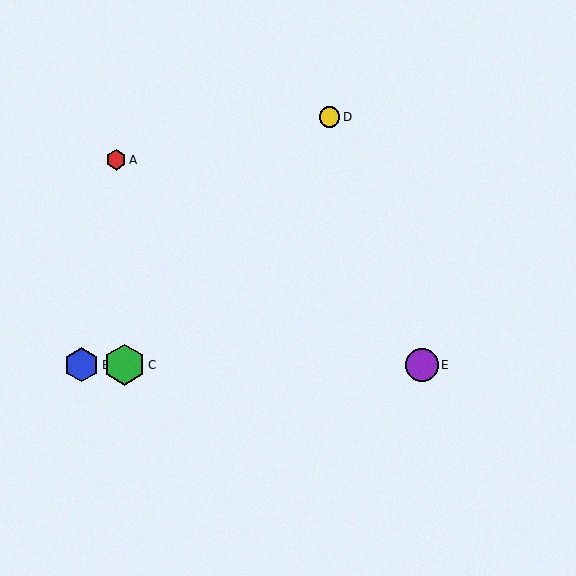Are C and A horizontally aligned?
No, C is at y≈365 and A is at y≈160.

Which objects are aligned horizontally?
Objects B, C, E are aligned horizontally.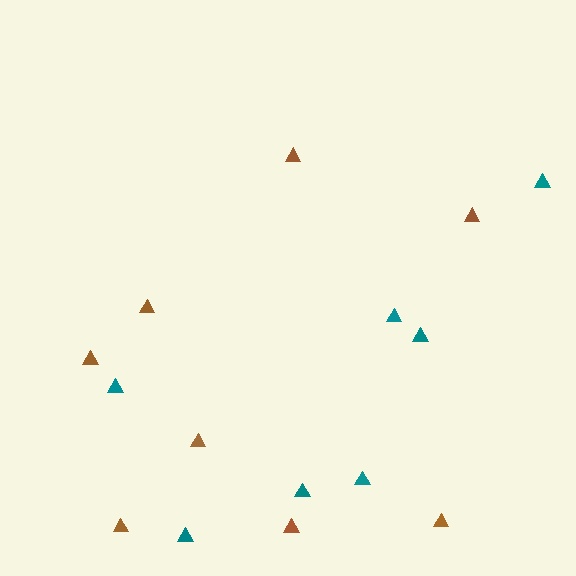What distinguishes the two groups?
There are 2 groups: one group of teal triangles (7) and one group of brown triangles (8).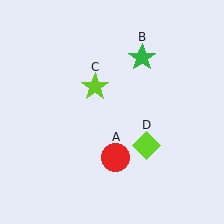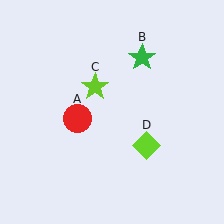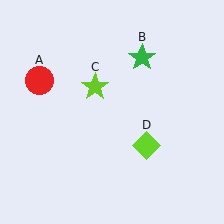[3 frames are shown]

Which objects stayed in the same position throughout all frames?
Green star (object B) and lime star (object C) and lime diamond (object D) remained stationary.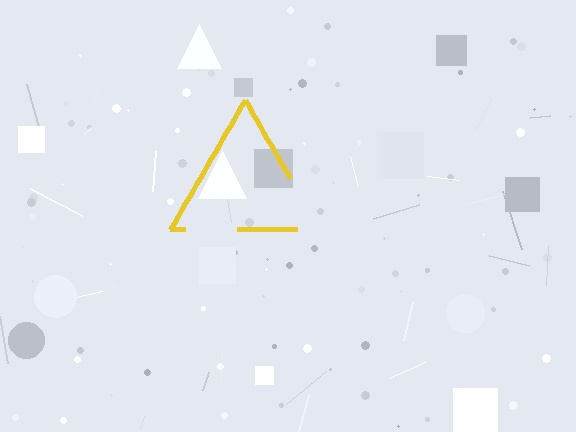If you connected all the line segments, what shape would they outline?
They would outline a triangle.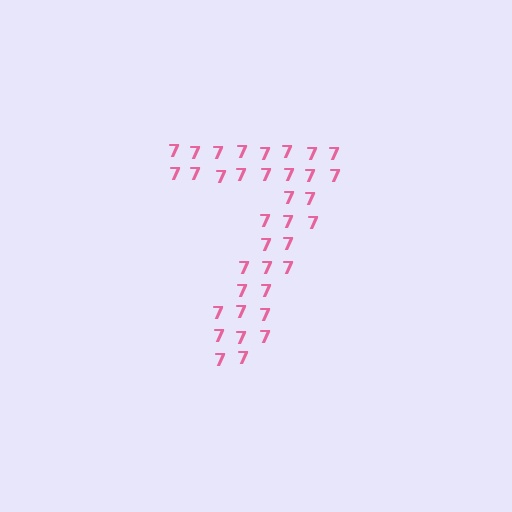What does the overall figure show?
The overall figure shows the digit 7.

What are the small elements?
The small elements are digit 7's.